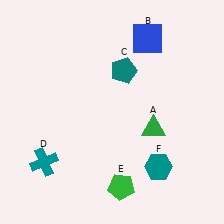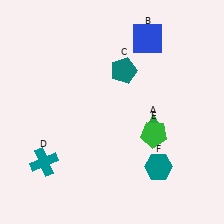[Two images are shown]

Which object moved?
The green pentagon (E) moved up.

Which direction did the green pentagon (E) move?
The green pentagon (E) moved up.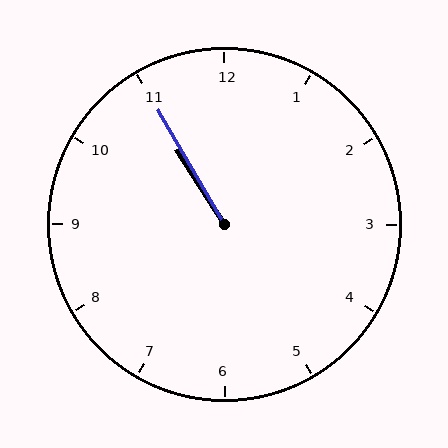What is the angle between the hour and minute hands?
Approximately 2 degrees.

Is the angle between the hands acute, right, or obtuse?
It is acute.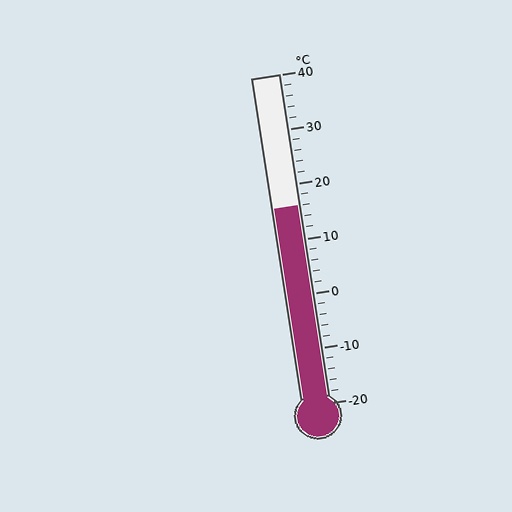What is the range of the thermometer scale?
The thermometer scale ranges from -20°C to 40°C.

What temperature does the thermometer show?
The thermometer shows approximately 16°C.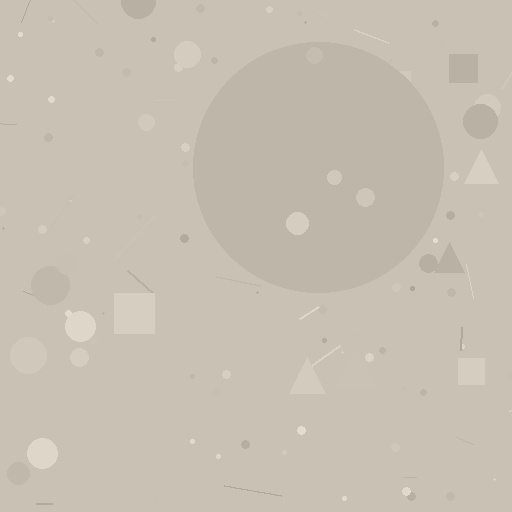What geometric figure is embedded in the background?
A circle is embedded in the background.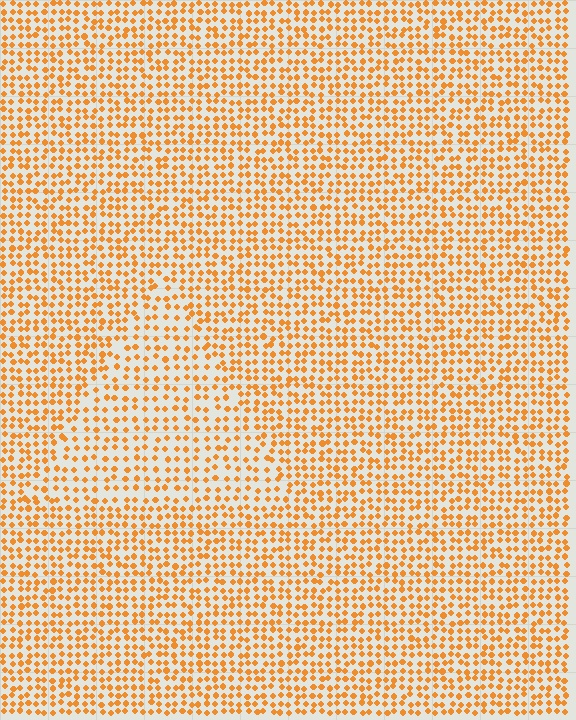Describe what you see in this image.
The image contains small orange elements arranged at two different densities. A triangle-shaped region is visible where the elements are less densely packed than the surrounding area.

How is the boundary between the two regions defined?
The boundary is defined by a change in element density (approximately 1.5x ratio). All elements are the same color, size, and shape.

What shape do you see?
I see a triangle.